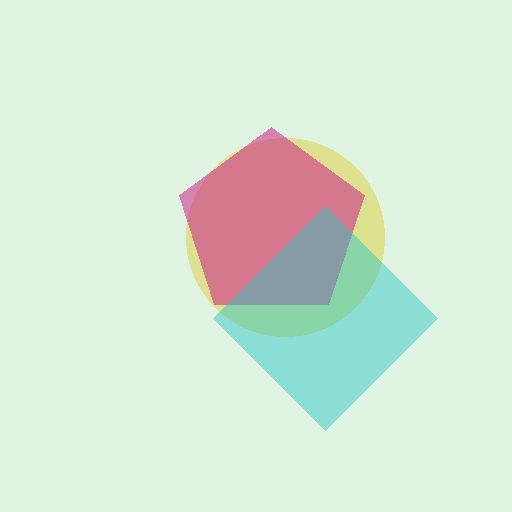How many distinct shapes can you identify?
There are 3 distinct shapes: a yellow circle, a magenta pentagon, a cyan diamond.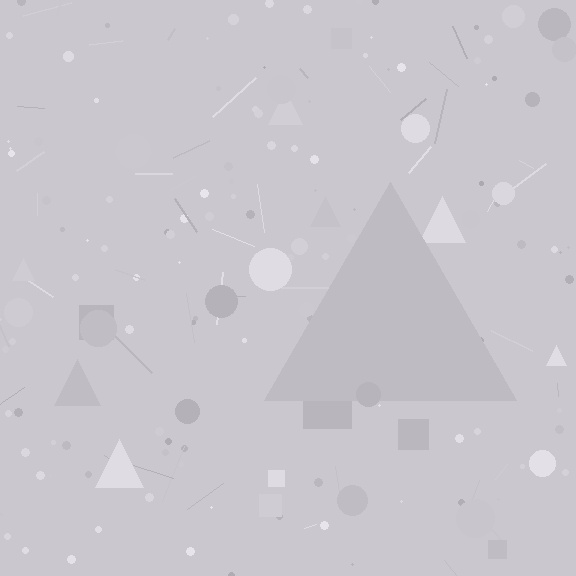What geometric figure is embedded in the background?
A triangle is embedded in the background.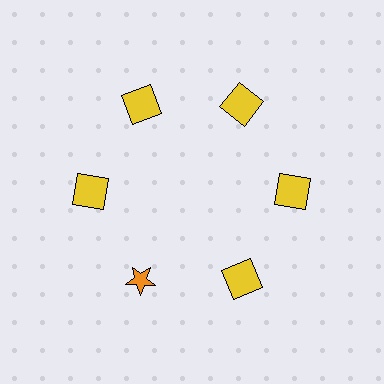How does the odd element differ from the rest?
It differs in both color (orange instead of yellow) and shape (star instead of square).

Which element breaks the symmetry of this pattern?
The orange star at roughly the 7 o'clock position breaks the symmetry. All other shapes are yellow squares.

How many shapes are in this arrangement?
There are 6 shapes arranged in a ring pattern.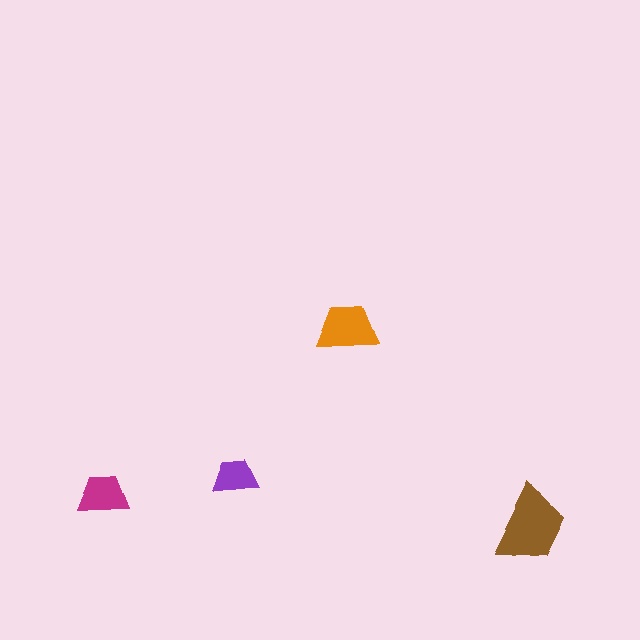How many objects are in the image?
There are 4 objects in the image.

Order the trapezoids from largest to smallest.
the brown one, the orange one, the magenta one, the purple one.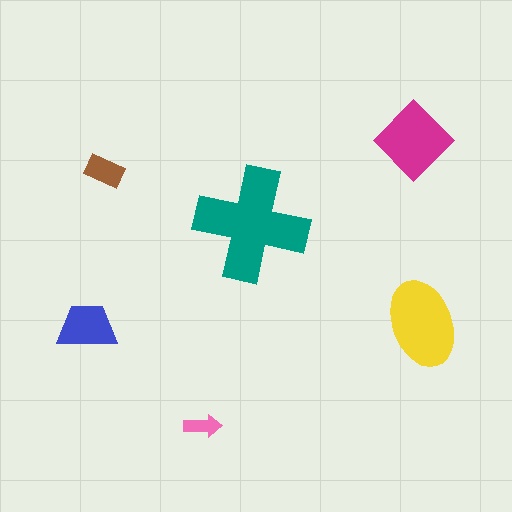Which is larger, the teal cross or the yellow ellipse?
The teal cross.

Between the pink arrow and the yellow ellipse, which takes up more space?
The yellow ellipse.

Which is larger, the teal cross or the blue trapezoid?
The teal cross.